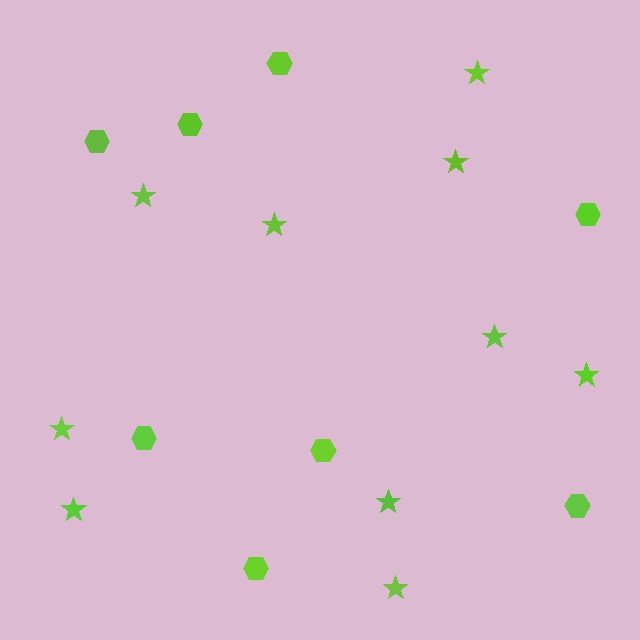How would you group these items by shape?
There are 2 groups: one group of stars (10) and one group of hexagons (8).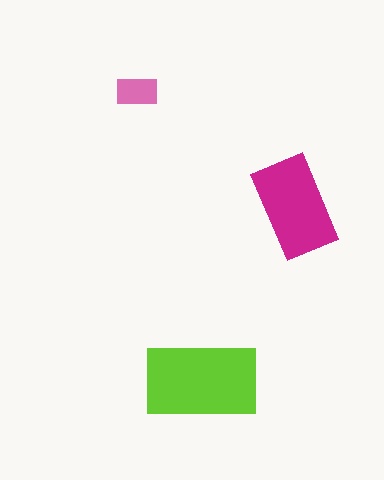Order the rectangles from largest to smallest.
the lime one, the magenta one, the pink one.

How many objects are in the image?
There are 3 objects in the image.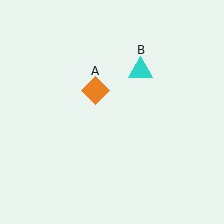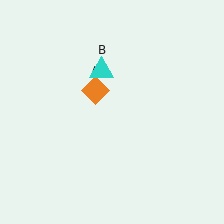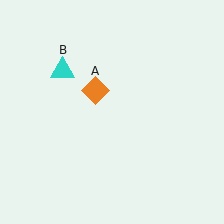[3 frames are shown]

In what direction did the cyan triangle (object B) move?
The cyan triangle (object B) moved left.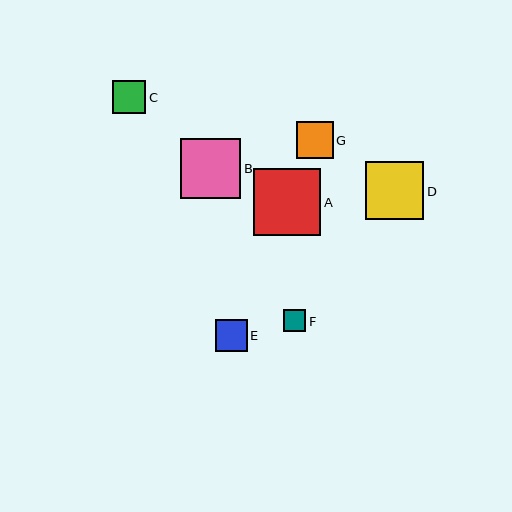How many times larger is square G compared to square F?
Square G is approximately 1.7 times the size of square F.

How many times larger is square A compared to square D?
Square A is approximately 1.2 times the size of square D.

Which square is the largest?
Square A is the largest with a size of approximately 67 pixels.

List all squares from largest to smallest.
From largest to smallest: A, B, D, G, C, E, F.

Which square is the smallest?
Square F is the smallest with a size of approximately 22 pixels.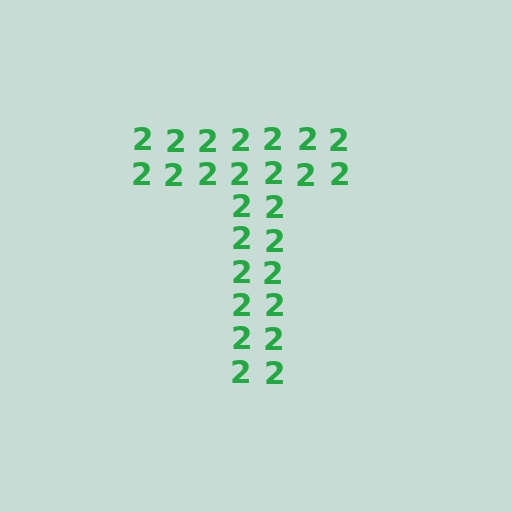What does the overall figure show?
The overall figure shows the letter T.